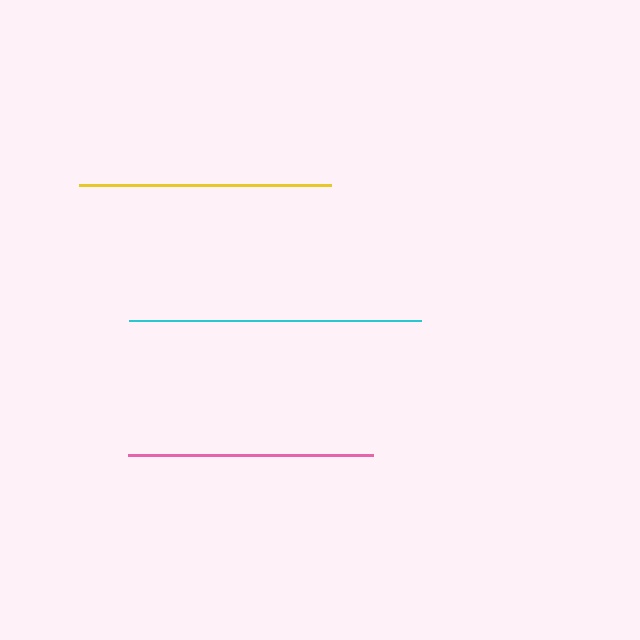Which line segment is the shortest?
The pink line is the shortest at approximately 246 pixels.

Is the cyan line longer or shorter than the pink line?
The cyan line is longer than the pink line.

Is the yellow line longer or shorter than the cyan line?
The cyan line is longer than the yellow line.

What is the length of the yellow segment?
The yellow segment is approximately 252 pixels long.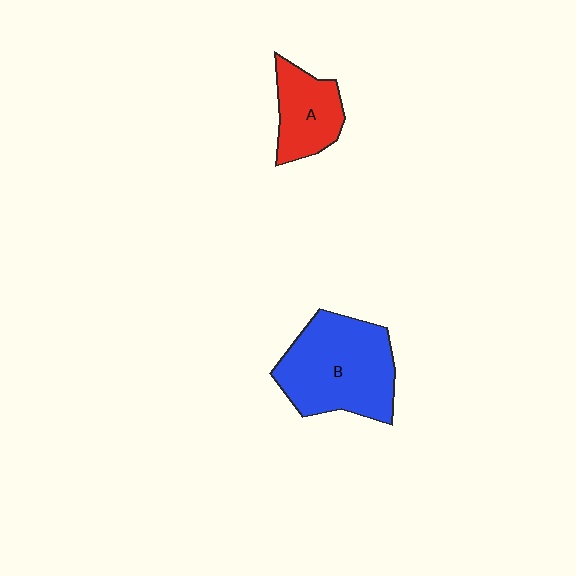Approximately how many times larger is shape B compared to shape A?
Approximately 1.9 times.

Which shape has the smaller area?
Shape A (red).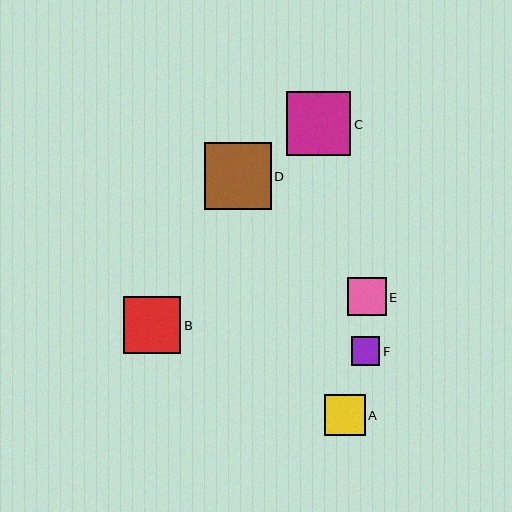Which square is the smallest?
Square F is the smallest with a size of approximately 29 pixels.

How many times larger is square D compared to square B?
Square D is approximately 1.2 times the size of square B.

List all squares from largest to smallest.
From largest to smallest: D, C, B, A, E, F.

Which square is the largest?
Square D is the largest with a size of approximately 67 pixels.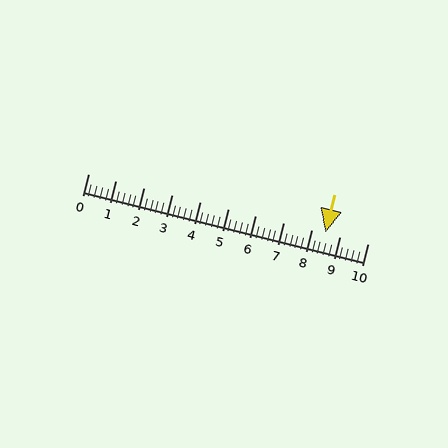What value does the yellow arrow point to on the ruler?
The yellow arrow points to approximately 8.5.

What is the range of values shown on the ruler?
The ruler shows values from 0 to 10.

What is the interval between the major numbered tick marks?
The major tick marks are spaced 1 units apart.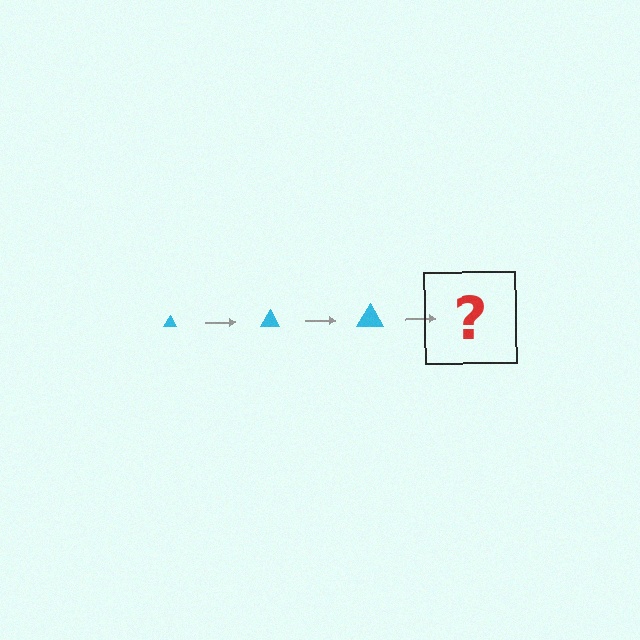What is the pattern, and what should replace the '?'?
The pattern is that the triangle gets progressively larger each step. The '?' should be a cyan triangle, larger than the previous one.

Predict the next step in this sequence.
The next step is a cyan triangle, larger than the previous one.